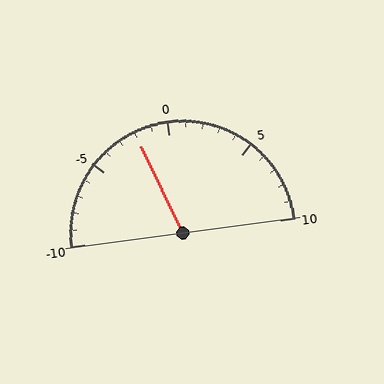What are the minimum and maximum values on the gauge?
The gauge ranges from -10 to 10.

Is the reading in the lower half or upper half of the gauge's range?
The reading is in the lower half of the range (-10 to 10).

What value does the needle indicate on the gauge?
The needle indicates approximately -2.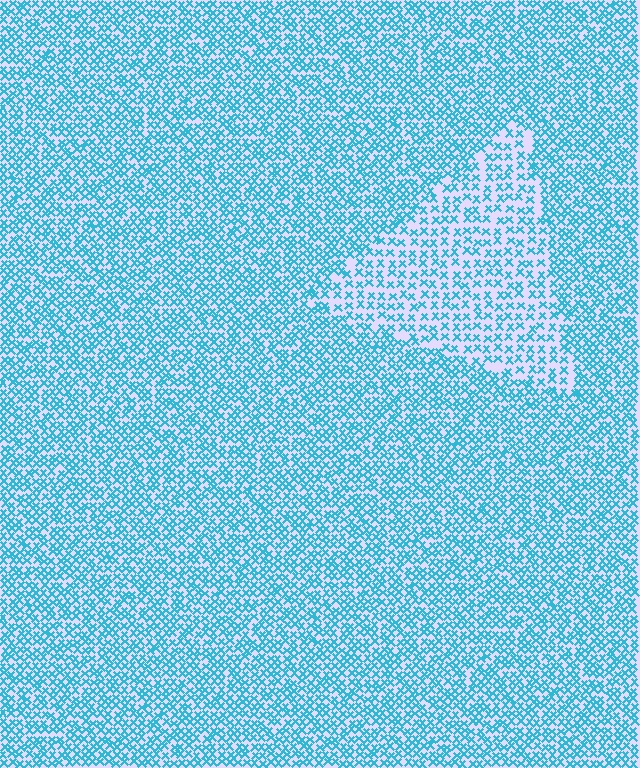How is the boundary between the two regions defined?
The boundary is defined by a change in element density (approximately 1.8x ratio). All elements are the same color, size, and shape.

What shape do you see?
I see a triangle.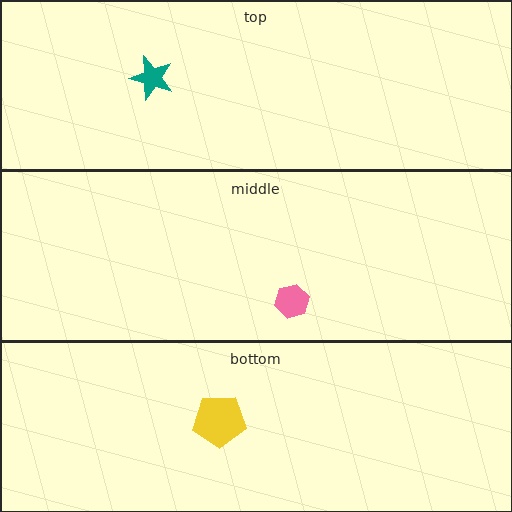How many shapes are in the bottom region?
1.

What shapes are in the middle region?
The pink hexagon.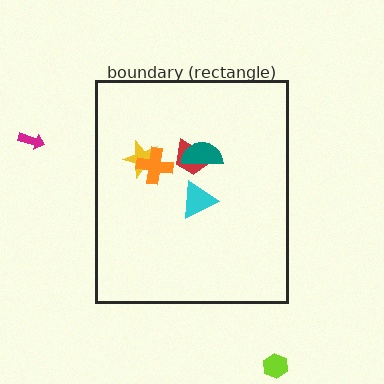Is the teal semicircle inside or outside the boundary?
Inside.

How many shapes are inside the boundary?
5 inside, 2 outside.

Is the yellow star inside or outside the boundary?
Inside.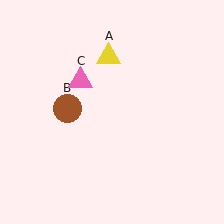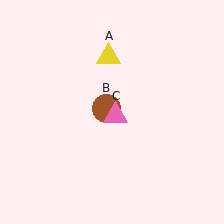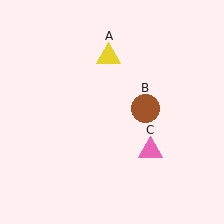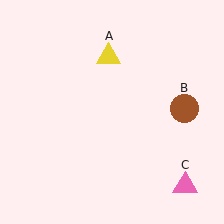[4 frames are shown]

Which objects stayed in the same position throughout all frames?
Yellow triangle (object A) remained stationary.